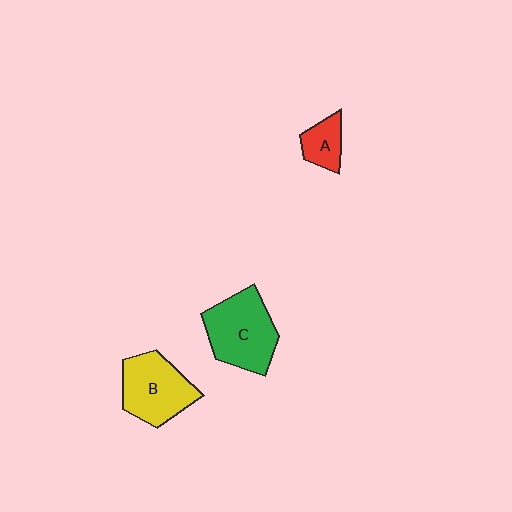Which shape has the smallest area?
Shape A (red).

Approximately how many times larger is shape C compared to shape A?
Approximately 2.5 times.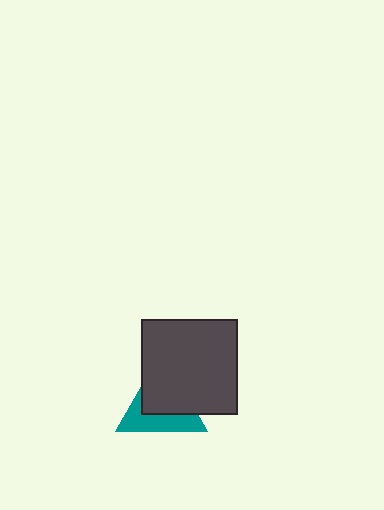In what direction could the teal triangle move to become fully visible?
The teal triangle could move toward the lower-left. That would shift it out from behind the dark gray square entirely.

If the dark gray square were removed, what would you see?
You would see the complete teal triangle.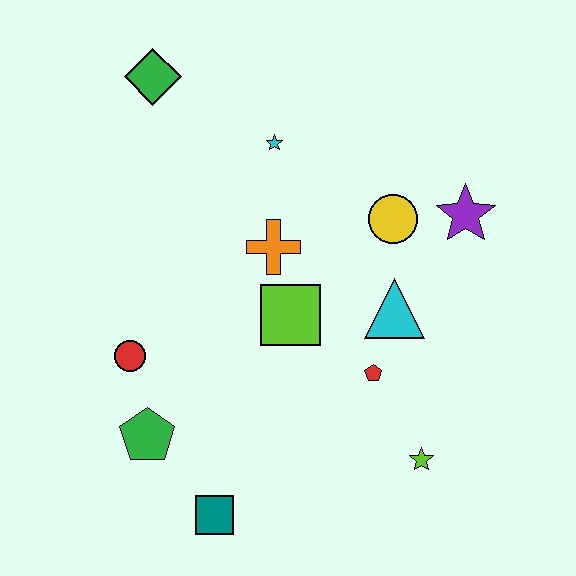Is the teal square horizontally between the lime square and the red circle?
Yes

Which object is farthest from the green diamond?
The lime star is farthest from the green diamond.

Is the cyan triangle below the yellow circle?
Yes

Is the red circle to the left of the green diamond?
Yes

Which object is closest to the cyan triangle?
The red pentagon is closest to the cyan triangle.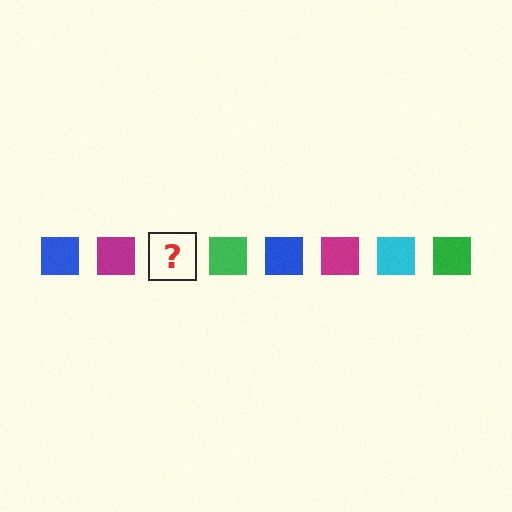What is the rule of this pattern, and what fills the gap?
The rule is that the pattern cycles through blue, magenta, cyan, green squares. The gap should be filled with a cyan square.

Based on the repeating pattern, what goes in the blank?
The blank should be a cyan square.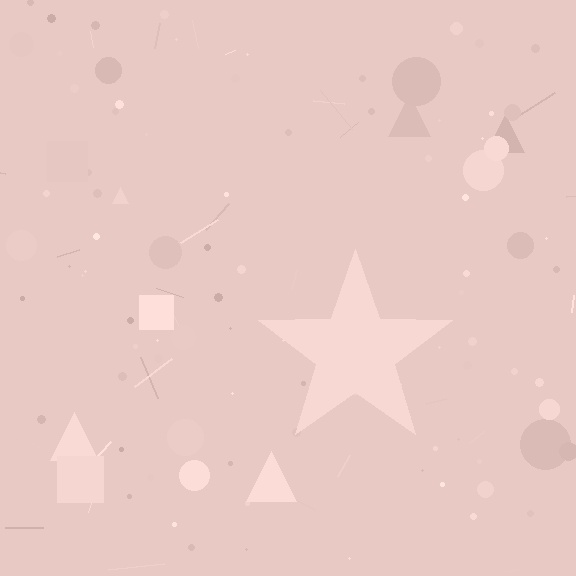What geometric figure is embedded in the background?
A star is embedded in the background.